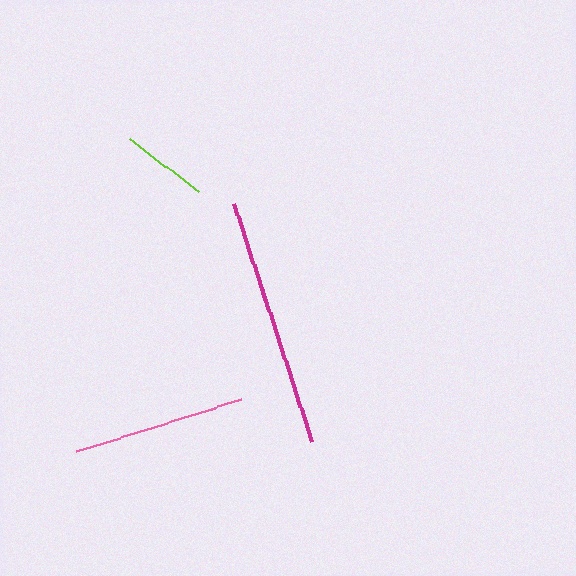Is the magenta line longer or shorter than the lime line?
The magenta line is longer than the lime line.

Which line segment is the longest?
The magenta line is the longest at approximately 251 pixels.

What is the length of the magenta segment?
The magenta segment is approximately 251 pixels long.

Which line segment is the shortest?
The lime line is the shortest at approximately 87 pixels.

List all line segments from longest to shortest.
From longest to shortest: magenta, pink, lime.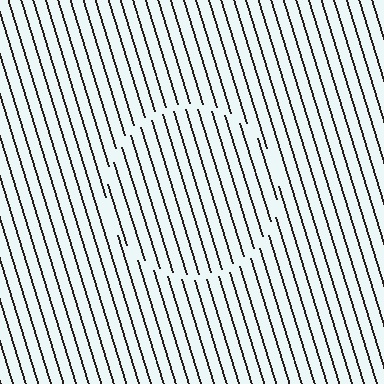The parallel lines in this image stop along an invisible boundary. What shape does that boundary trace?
An illusory circle. The interior of the shape contains the same grating, shifted by half a period — the contour is defined by the phase discontinuity where line-ends from the inner and outer gratings abut.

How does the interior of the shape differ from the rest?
The interior of the shape contains the same grating, shifted by half a period — the contour is defined by the phase discontinuity where line-ends from the inner and outer gratings abut.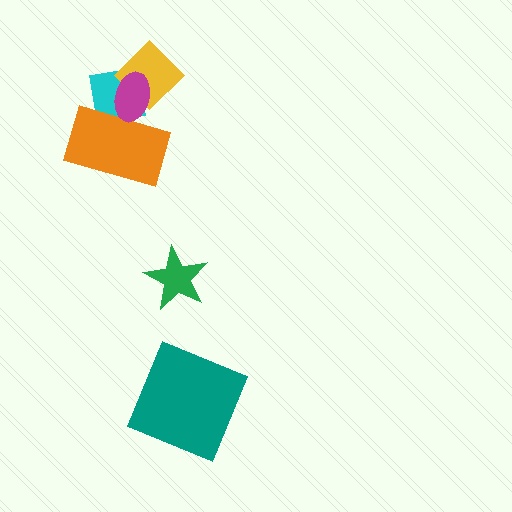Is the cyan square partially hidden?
Yes, it is partially covered by another shape.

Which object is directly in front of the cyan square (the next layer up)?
The orange rectangle is directly in front of the cyan square.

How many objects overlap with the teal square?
0 objects overlap with the teal square.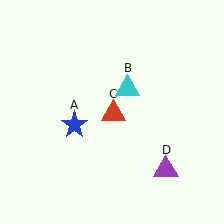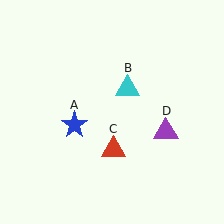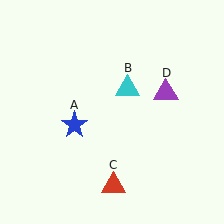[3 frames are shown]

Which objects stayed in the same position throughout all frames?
Blue star (object A) and cyan triangle (object B) remained stationary.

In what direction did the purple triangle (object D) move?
The purple triangle (object D) moved up.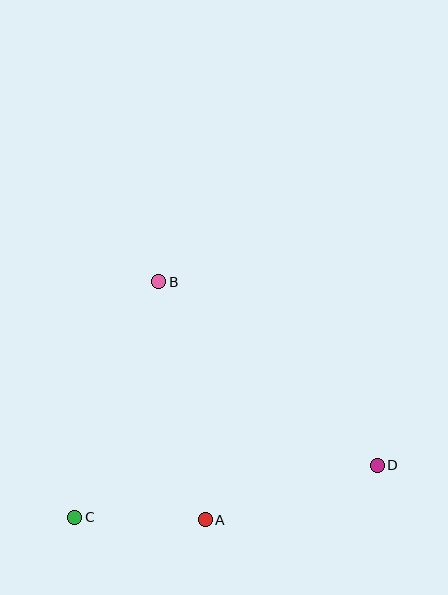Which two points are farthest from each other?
Points C and D are farthest from each other.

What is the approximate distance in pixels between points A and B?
The distance between A and B is approximately 242 pixels.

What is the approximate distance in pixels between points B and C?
The distance between B and C is approximately 250 pixels.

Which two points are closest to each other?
Points A and C are closest to each other.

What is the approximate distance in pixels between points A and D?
The distance between A and D is approximately 181 pixels.